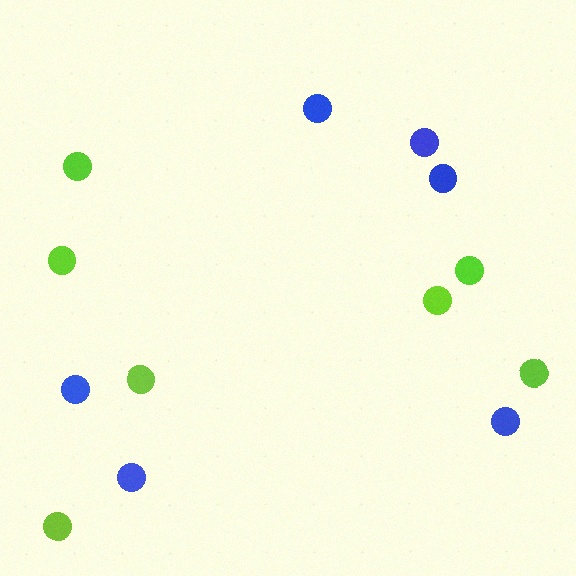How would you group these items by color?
There are 2 groups: one group of blue circles (6) and one group of lime circles (7).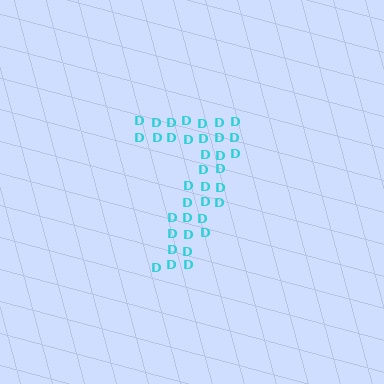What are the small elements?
The small elements are letter D's.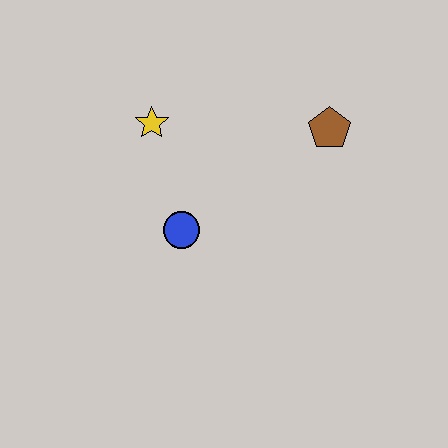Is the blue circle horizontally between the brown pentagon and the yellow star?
Yes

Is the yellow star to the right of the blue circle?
No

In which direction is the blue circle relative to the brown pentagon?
The blue circle is to the left of the brown pentagon.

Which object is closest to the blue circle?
The yellow star is closest to the blue circle.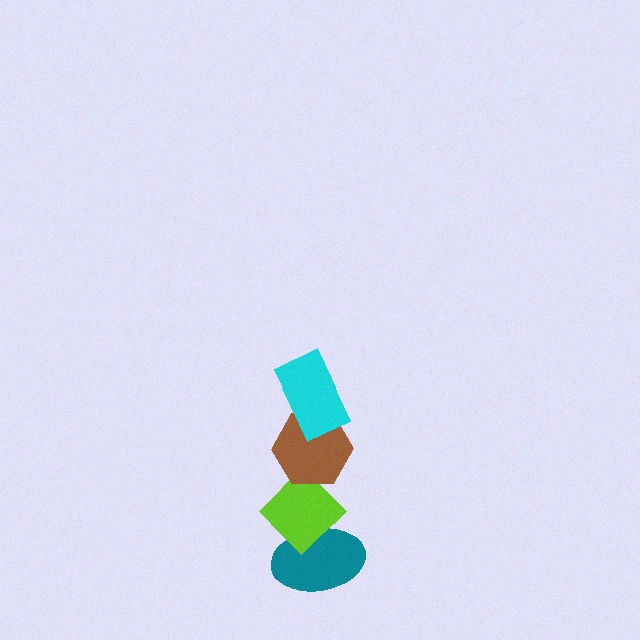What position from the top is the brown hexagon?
The brown hexagon is 2nd from the top.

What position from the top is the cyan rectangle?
The cyan rectangle is 1st from the top.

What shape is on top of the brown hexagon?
The cyan rectangle is on top of the brown hexagon.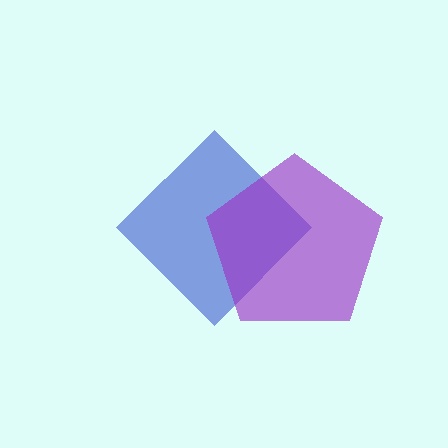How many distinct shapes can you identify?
There are 2 distinct shapes: a blue diamond, a purple pentagon.